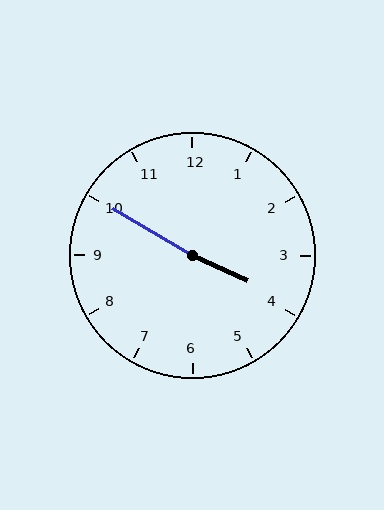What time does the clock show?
3:50.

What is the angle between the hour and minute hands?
Approximately 175 degrees.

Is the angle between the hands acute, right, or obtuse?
It is obtuse.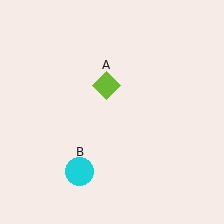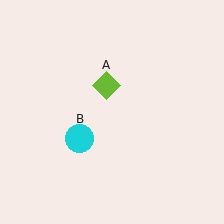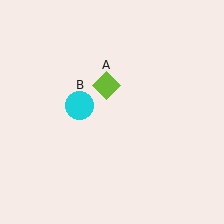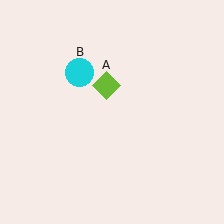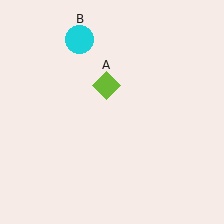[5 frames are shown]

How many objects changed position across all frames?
1 object changed position: cyan circle (object B).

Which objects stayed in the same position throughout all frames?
Lime diamond (object A) remained stationary.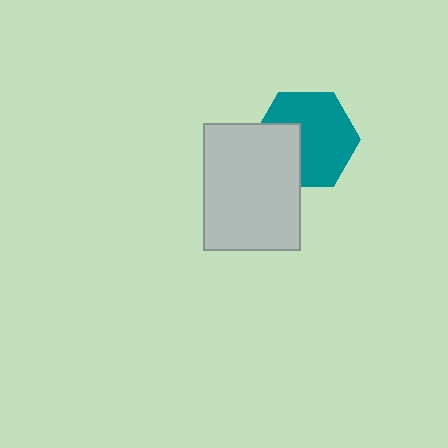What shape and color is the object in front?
The object in front is a light gray rectangle.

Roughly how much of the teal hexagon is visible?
Most of it is visible (roughly 68%).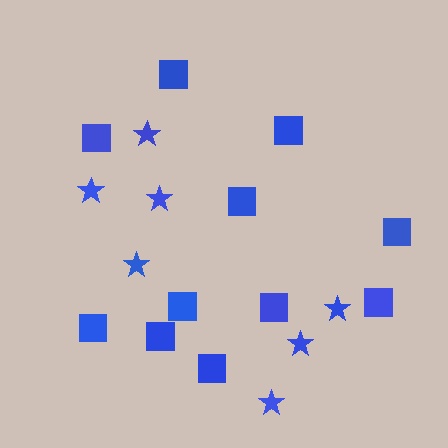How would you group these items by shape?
There are 2 groups: one group of squares (11) and one group of stars (7).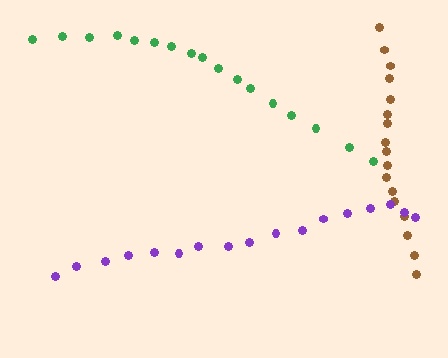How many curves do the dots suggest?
There are 3 distinct paths.